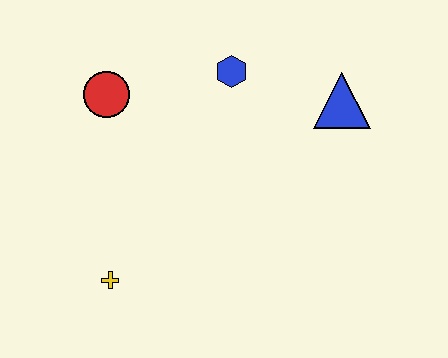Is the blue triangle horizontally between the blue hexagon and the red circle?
No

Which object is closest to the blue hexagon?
The blue triangle is closest to the blue hexagon.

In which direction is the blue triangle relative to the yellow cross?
The blue triangle is to the right of the yellow cross.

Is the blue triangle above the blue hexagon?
No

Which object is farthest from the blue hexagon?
The yellow cross is farthest from the blue hexagon.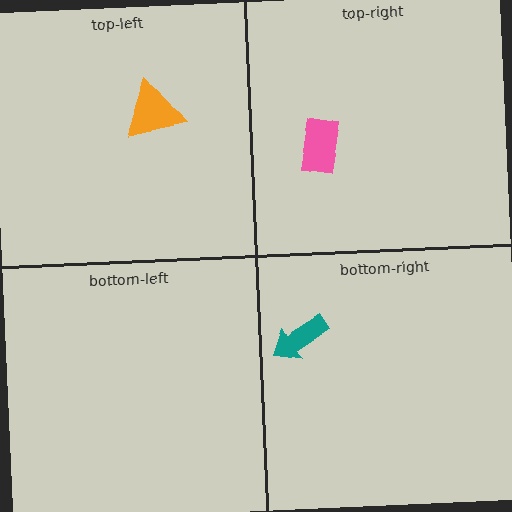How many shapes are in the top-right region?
1.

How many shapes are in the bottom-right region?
1.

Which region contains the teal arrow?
The bottom-right region.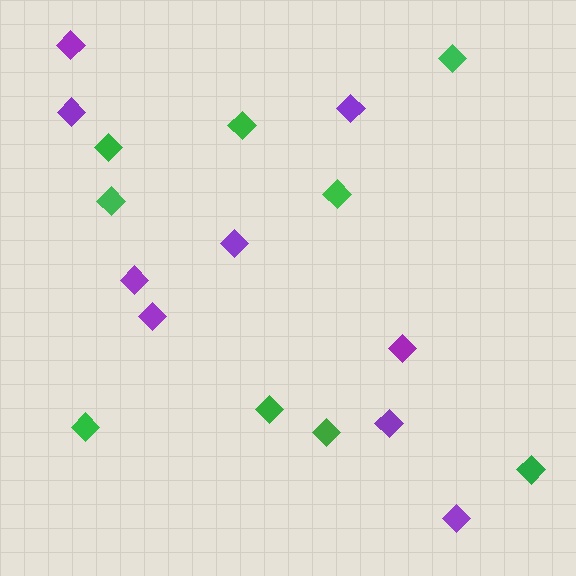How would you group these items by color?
There are 2 groups: one group of purple diamonds (9) and one group of green diamonds (9).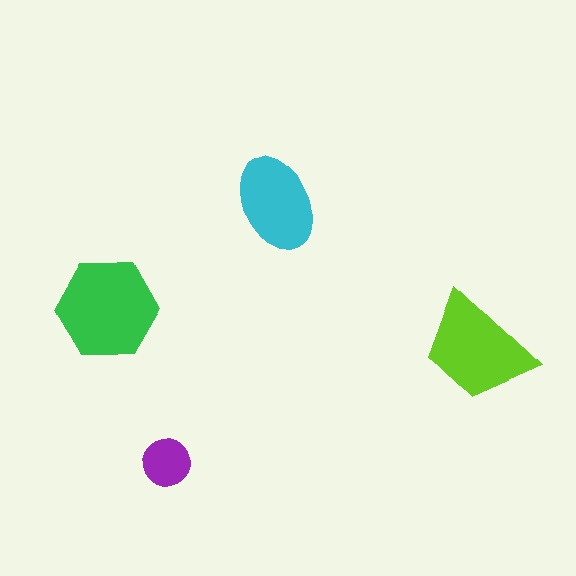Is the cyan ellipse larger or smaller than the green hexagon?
Smaller.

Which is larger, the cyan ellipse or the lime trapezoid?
The lime trapezoid.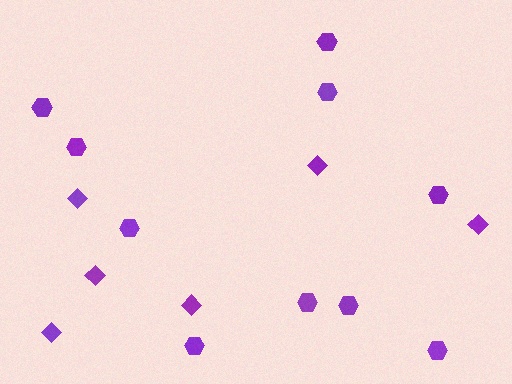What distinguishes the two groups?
There are 2 groups: one group of hexagons (10) and one group of diamonds (6).